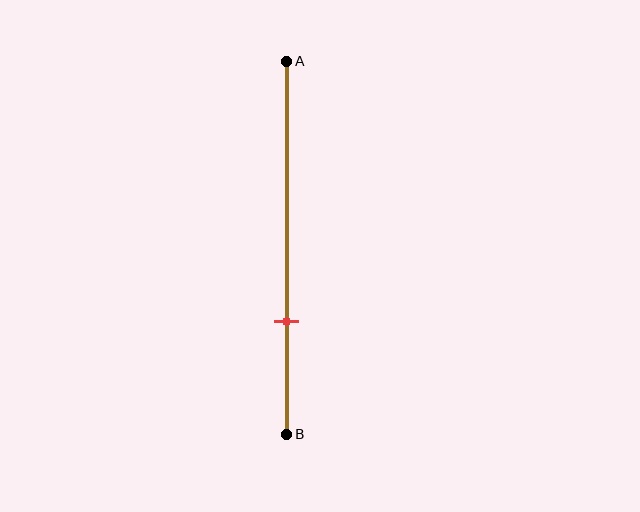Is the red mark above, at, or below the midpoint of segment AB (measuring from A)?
The red mark is below the midpoint of segment AB.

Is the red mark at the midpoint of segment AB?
No, the mark is at about 70% from A, not at the 50% midpoint.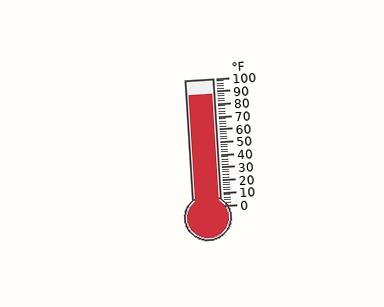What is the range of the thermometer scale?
The thermometer scale ranges from 0°F to 100°F.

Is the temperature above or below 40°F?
The temperature is above 40°F.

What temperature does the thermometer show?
The thermometer shows approximately 88°F.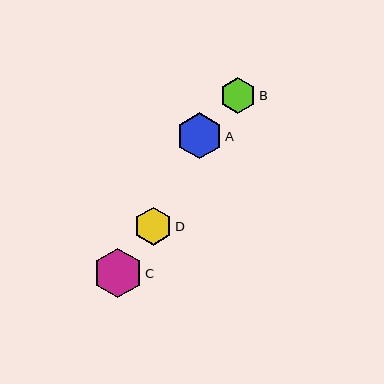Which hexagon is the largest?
Hexagon C is the largest with a size of approximately 49 pixels.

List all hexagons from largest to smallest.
From largest to smallest: C, A, D, B.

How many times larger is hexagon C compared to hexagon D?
Hexagon C is approximately 1.3 times the size of hexagon D.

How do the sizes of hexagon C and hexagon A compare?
Hexagon C and hexagon A are approximately the same size.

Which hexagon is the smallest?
Hexagon B is the smallest with a size of approximately 36 pixels.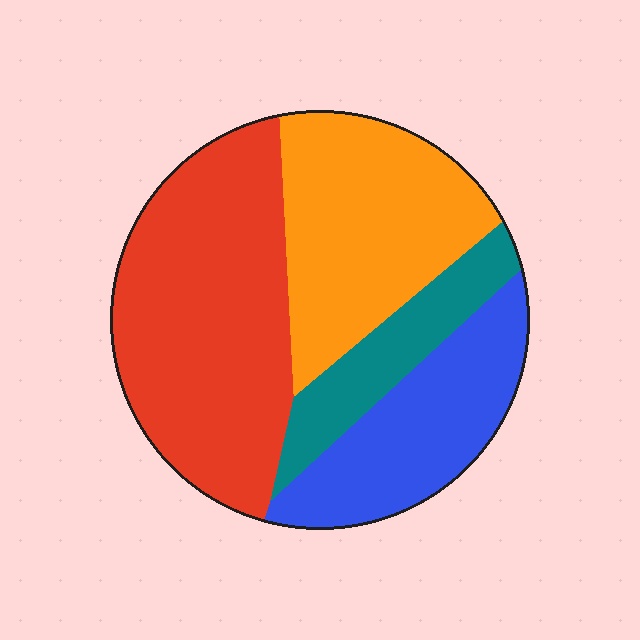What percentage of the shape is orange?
Orange covers roughly 25% of the shape.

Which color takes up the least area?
Teal, at roughly 10%.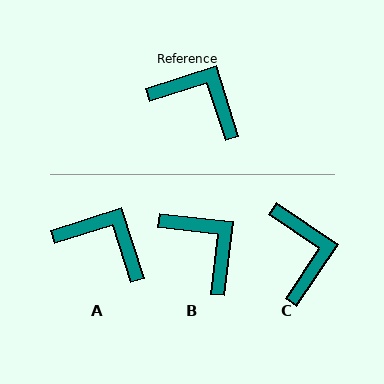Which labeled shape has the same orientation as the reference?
A.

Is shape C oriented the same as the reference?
No, it is off by about 51 degrees.